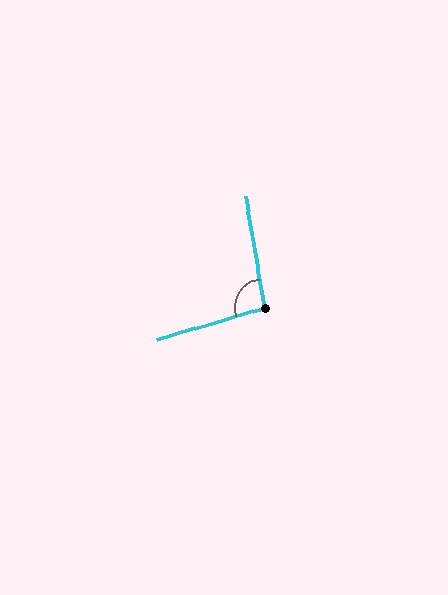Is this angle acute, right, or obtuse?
It is obtuse.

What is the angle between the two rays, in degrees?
Approximately 96 degrees.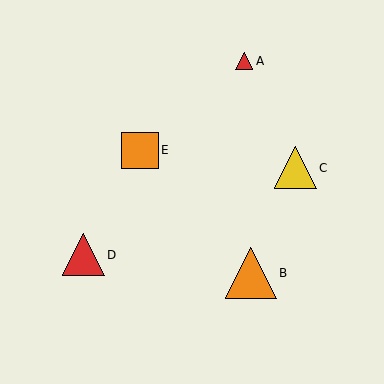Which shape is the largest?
The orange triangle (labeled B) is the largest.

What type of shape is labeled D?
Shape D is a red triangle.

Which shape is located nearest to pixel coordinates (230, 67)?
The red triangle (labeled A) at (244, 61) is nearest to that location.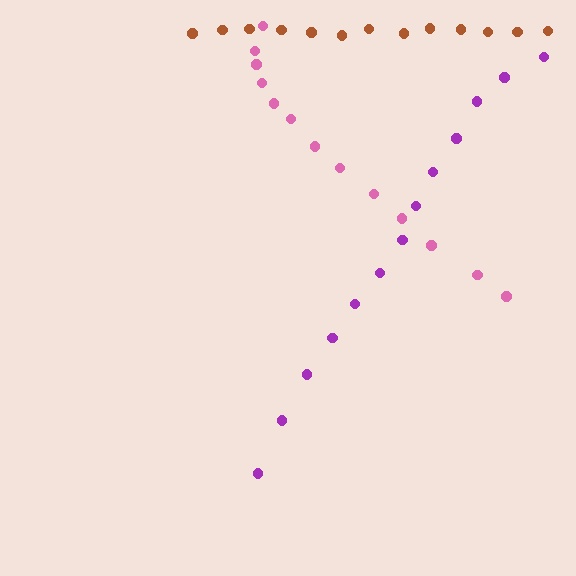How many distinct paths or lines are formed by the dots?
There are 3 distinct paths.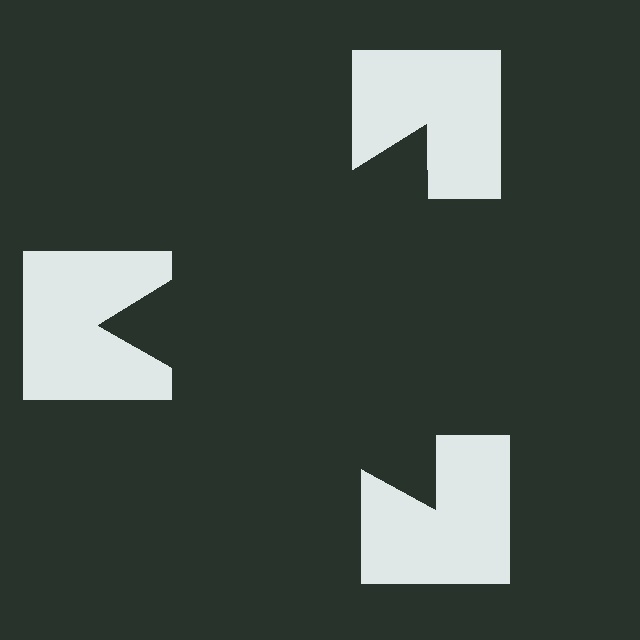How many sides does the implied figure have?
3 sides.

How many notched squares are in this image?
There are 3 — one at each vertex of the illusory triangle.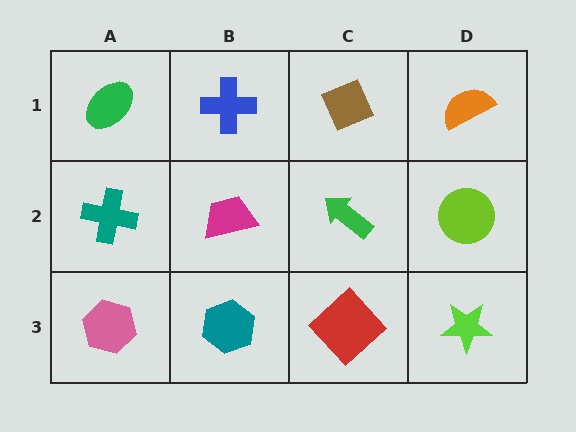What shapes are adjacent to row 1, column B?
A magenta trapezoid (row 2, column B), a green ellipse (row 1, column A), a brown diamond (row 1, column C).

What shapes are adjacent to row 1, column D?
A lime circle (row 2, column D), a brown diamond (row 1, column C).